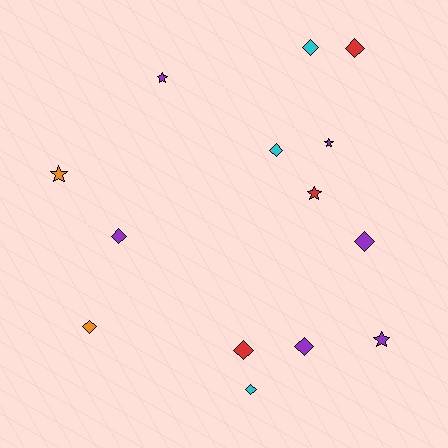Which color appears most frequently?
Purple, with 6 objects.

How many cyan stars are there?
There are no cyan stars.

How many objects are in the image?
There are 14 objects.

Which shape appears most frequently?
Diamond, with 9 objects.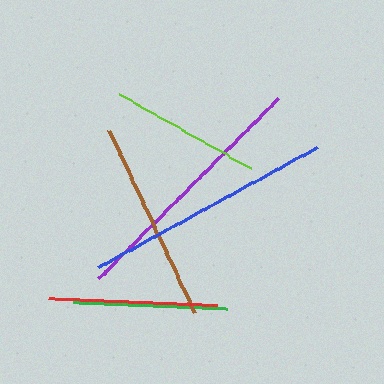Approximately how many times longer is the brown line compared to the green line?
The brown line is approximately 1.3 times the length of the green line.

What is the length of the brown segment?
The brown segment is approximately 201 pixels long.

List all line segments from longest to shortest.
From longest to shortest: purple, blue, brown, red, green, lime.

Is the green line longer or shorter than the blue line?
The blue line is longer than the green line.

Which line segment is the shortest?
The lime line is the shortest at approximately 152 pixels.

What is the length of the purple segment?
The purple segment is approximately 255 pixels long.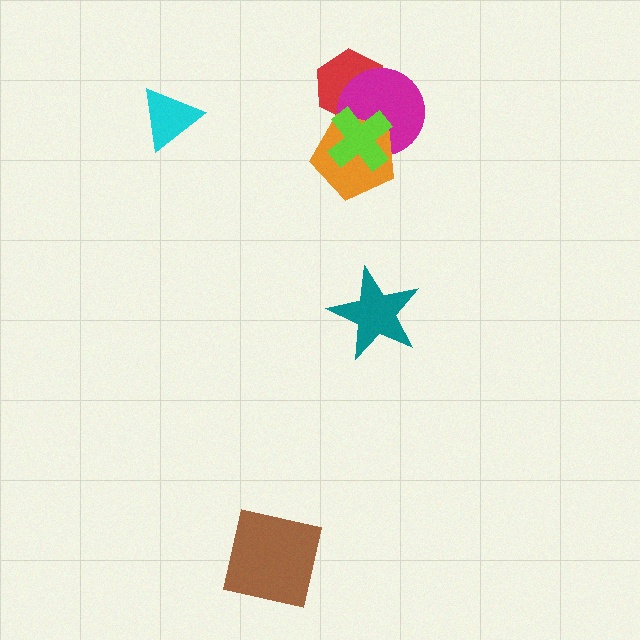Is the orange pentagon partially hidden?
Yes, it is partially covered by another shape.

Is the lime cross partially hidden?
No, no other shape covers it.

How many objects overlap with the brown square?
0 objects overlap with the brown square.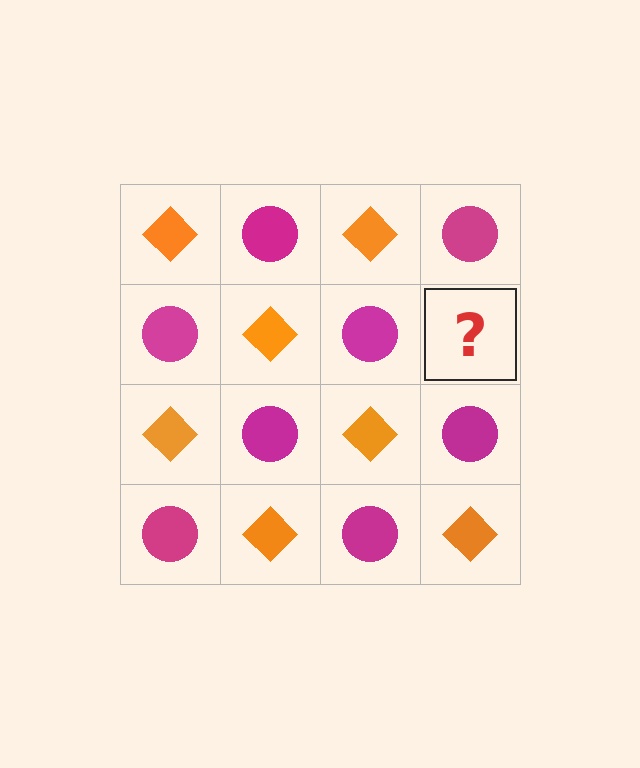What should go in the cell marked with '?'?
The missing cell should contain an orange diamond.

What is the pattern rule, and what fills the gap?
The rule is that it alternates orange diamond and magenta circle in a checkerboard pattern. The gap should be filled with an orange diamond.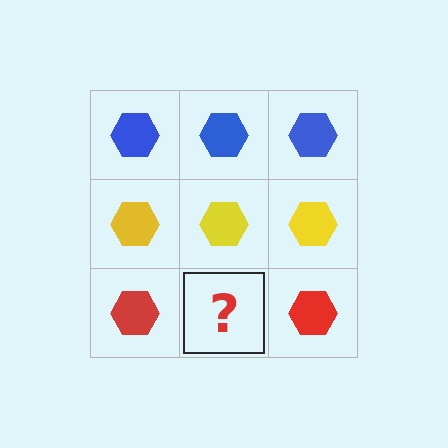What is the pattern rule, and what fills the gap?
The rule is that each row has a consistent color. The gap should be filled with a red hexagon.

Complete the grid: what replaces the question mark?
The question mark should be replaced with a red hexagon.